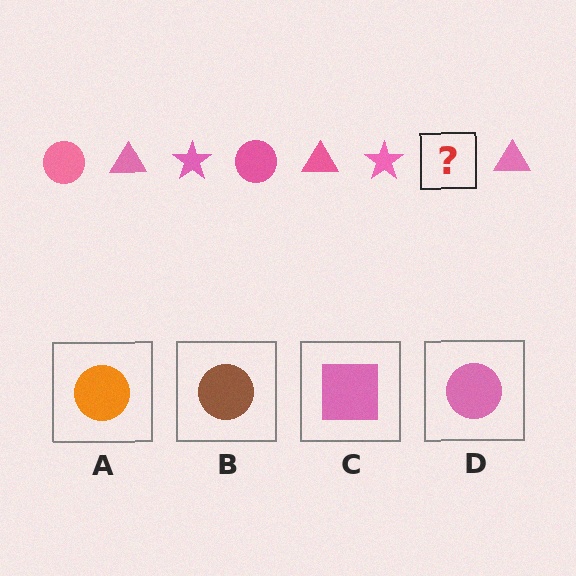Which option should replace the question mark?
Option D.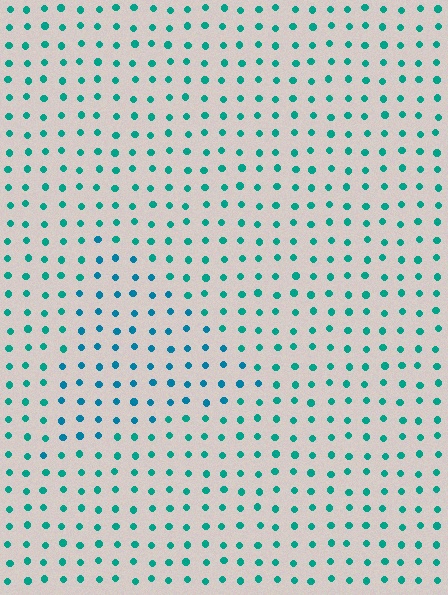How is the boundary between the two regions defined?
The boundary is defined purely by a slight shift in hue (about 23 degrees). Spacing, size, and orientation are identical on both sides.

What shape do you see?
I see a triangle.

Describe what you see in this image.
The image is filled with small teal elements in a uniform arrangement. A triangle-shaped region is visible where the elements are tinted to a slightly different hue, forming a subtle color boundary.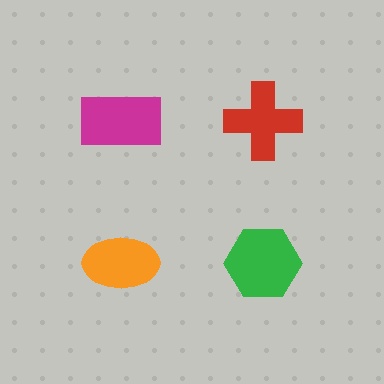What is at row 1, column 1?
A magenta rectangle.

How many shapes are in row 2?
2 shapes.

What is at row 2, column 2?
A green hexagon.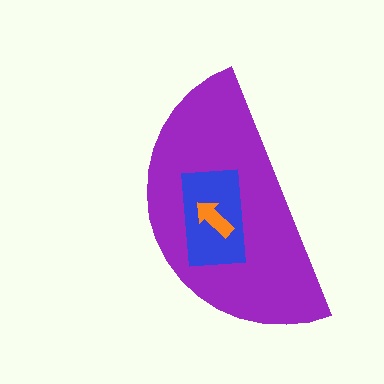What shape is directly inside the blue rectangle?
The orange arrow.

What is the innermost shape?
The orange arrow.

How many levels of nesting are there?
3.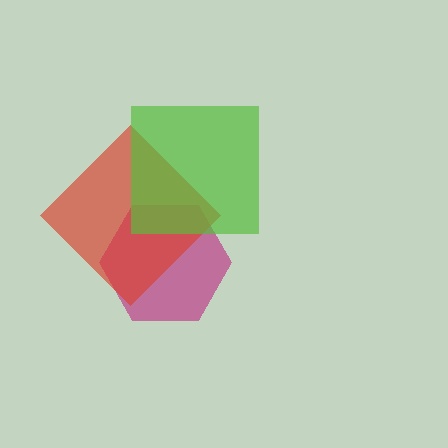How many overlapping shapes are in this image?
There are 3 overlapping shapes in the image.